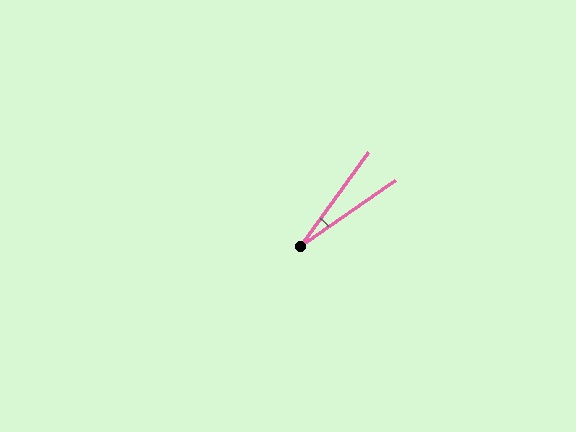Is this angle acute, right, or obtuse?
It is acute.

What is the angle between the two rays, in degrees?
Approximately 19 degrees.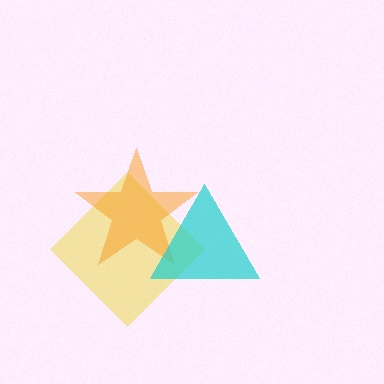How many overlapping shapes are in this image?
There are 3 overlapping shapes in the image.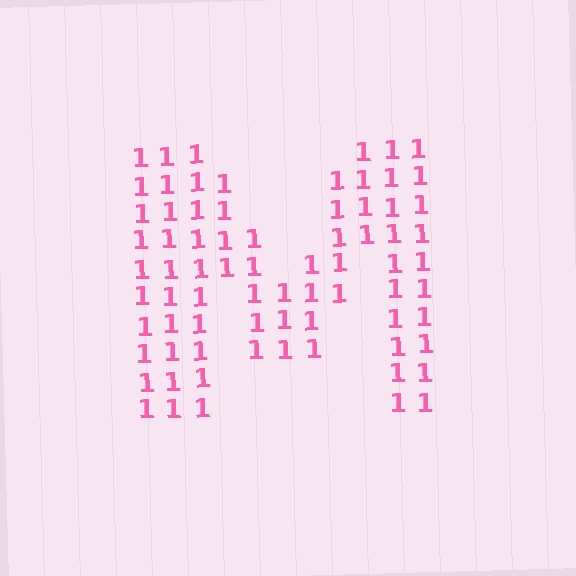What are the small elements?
The small elements are digit 1's.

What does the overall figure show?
The overall figure shows the letter M.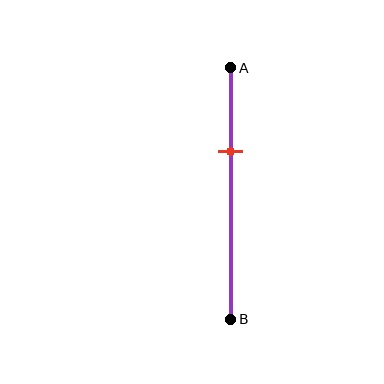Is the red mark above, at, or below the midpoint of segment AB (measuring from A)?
The red mark is above the midpoint of segment AB.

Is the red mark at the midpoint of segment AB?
No, the mark is at about 35% from A, not at the 50% midpoint.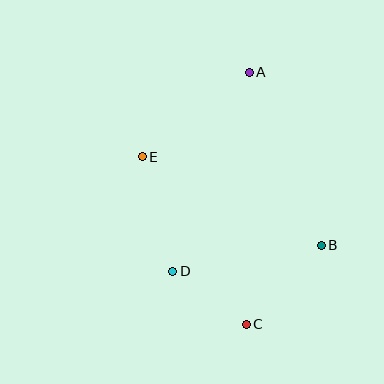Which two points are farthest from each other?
Points A and C are farthest from each other.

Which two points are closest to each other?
Points C and D are closest to each other.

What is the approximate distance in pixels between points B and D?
The distance between B and D is approximately 151 pixels.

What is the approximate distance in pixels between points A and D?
The distance between A and D is approximately 213 pixels.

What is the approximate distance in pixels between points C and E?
The distance between C and E is approximately 197 pixels.